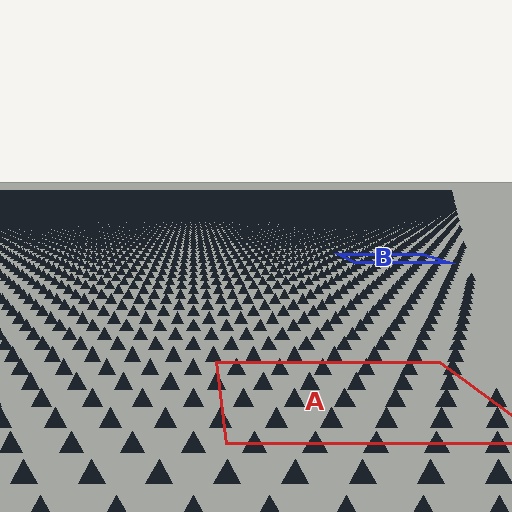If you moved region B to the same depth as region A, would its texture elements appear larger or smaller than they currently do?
They would appear larger. At a closer depth, the same texture elements are projected at a bigger on-screen size.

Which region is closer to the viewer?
Region A is closer. The texture elements there are larger and more spread out.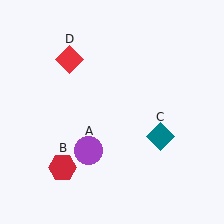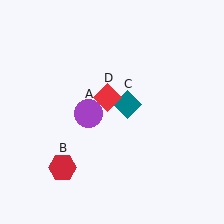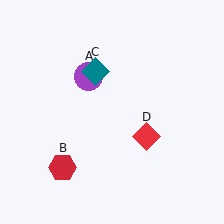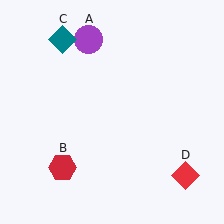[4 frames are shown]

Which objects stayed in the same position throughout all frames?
Red hexagon (object B) remained stationary.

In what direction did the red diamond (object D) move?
The red diamond (object D) moved down and to the right.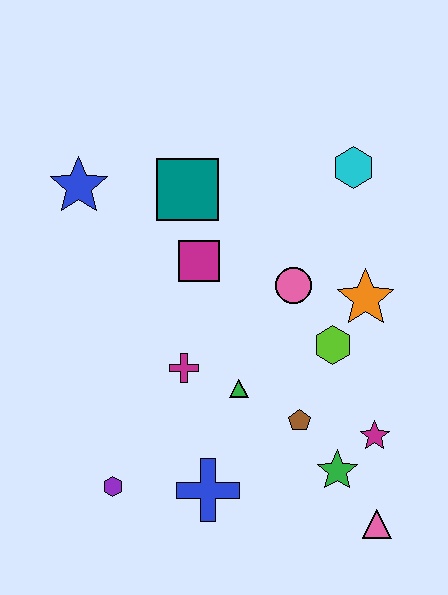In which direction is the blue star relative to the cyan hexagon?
The blue star is to the left of the cyan hexagon.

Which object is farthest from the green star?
The blue star is farthest from the green star.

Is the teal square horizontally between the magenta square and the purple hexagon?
Yes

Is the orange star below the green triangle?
No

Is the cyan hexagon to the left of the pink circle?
No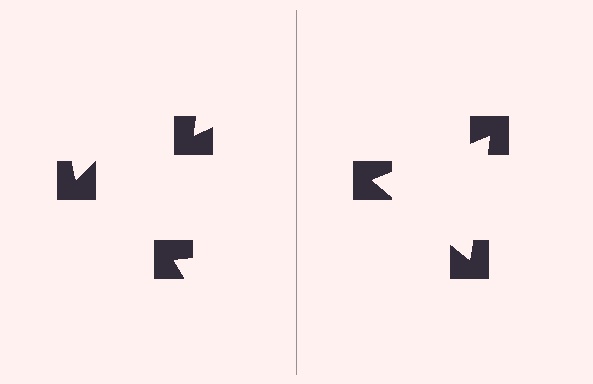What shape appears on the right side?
An illusory triangle.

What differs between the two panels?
The notched squares are positioned identically on both sides; only the wedge orientations differ. On the right they align to a triangle; on the left they are misaligned.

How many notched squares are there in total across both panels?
6 — 3 on each side.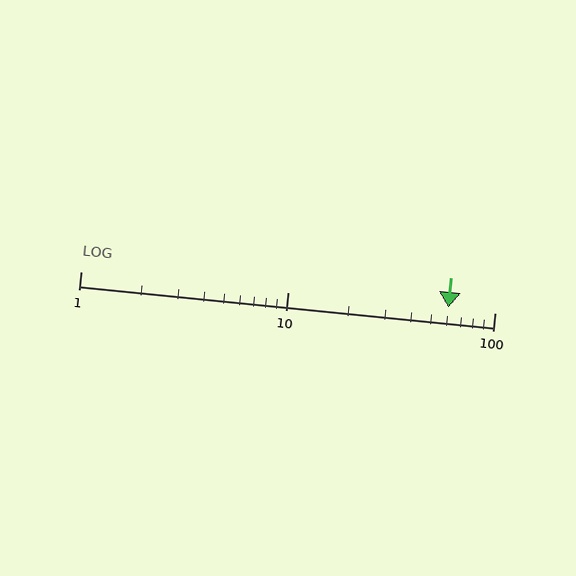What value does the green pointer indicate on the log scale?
The pointer indicates approximately 60.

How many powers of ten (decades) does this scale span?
The scale spans 2 decades, from 1 to 100.